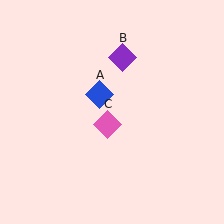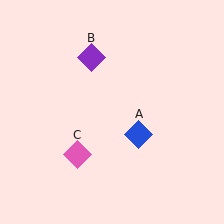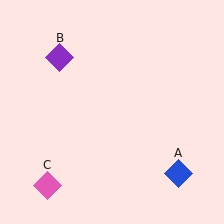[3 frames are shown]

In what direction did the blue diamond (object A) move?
The blue diamond (object A) moved down and to the right.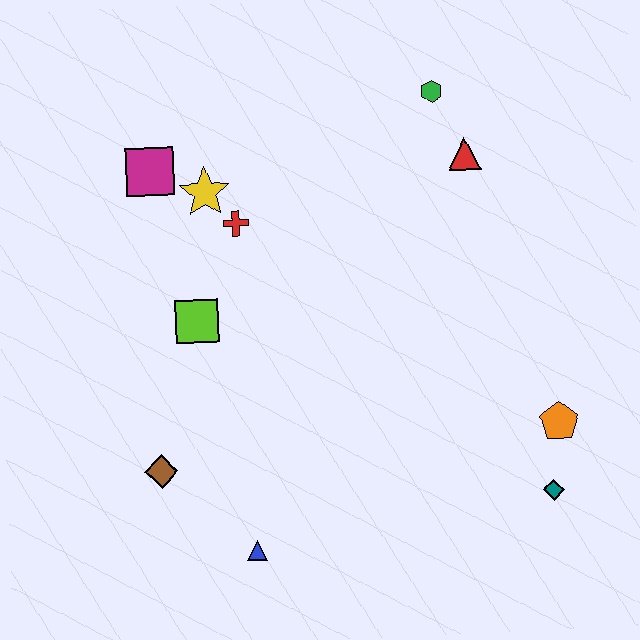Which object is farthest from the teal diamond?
The magenta square is farthest from the teal diamond.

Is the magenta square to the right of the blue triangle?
No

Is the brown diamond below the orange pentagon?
Yes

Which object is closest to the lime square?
The red cross is closest to the lime square.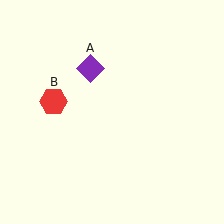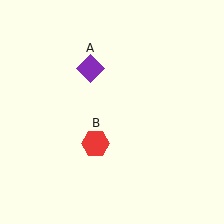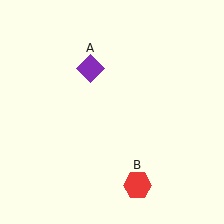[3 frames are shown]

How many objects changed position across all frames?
1 object changed position: red hexagon (object B).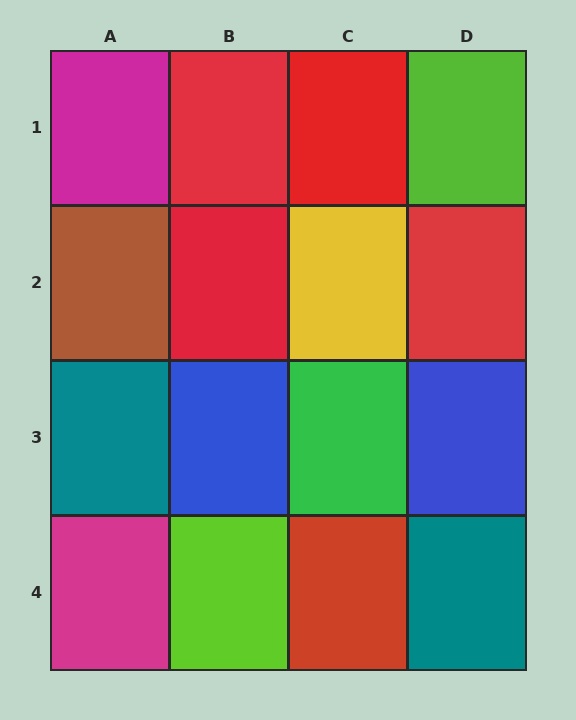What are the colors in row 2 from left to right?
Brown, red, yellow, red.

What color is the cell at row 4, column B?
Lime.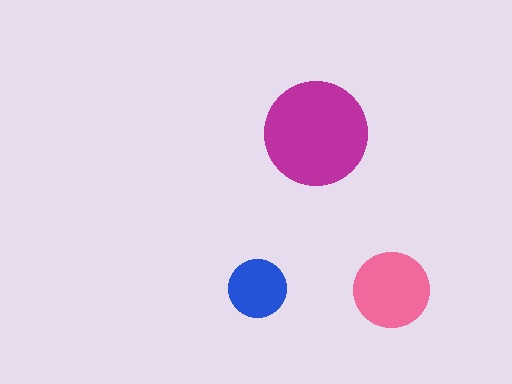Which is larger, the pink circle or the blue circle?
The pink one.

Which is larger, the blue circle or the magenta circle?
The magenta one.